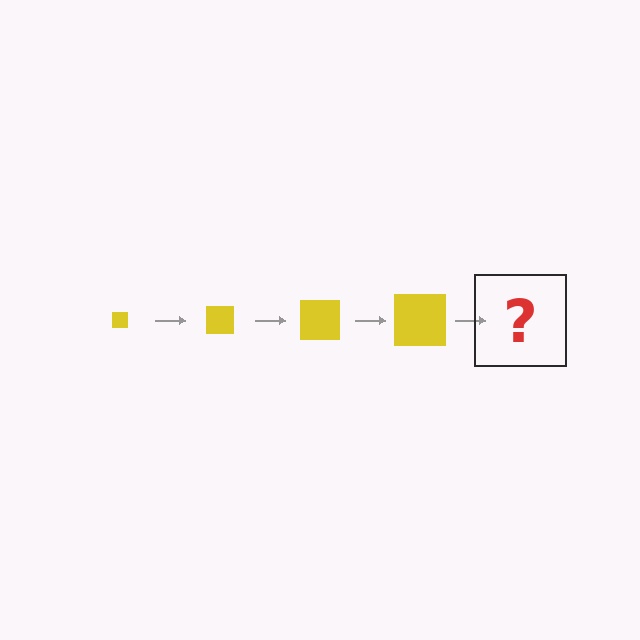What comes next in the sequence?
The next element should be a yellow square, larger than the previous one.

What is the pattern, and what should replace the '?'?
The pattern is that the square gets progressively larger each step. The '?' should be a yellow square, larger than the previous one.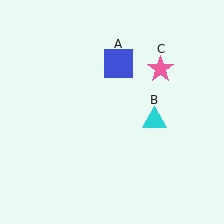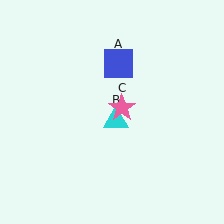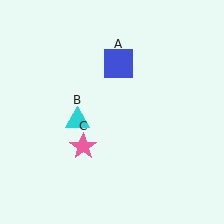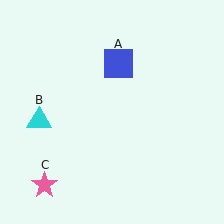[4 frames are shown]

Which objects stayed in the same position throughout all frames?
Blue square (object A) remained stationary.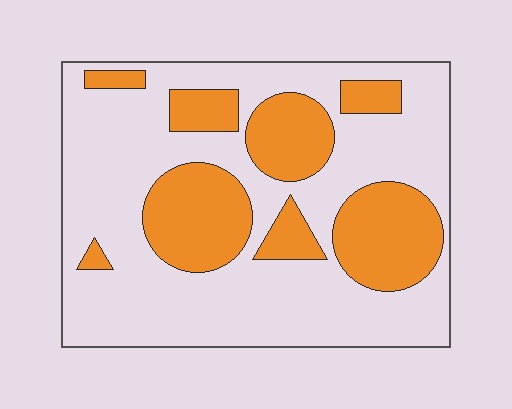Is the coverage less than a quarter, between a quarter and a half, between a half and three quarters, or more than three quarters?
Between a quarter and a half.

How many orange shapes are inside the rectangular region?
8.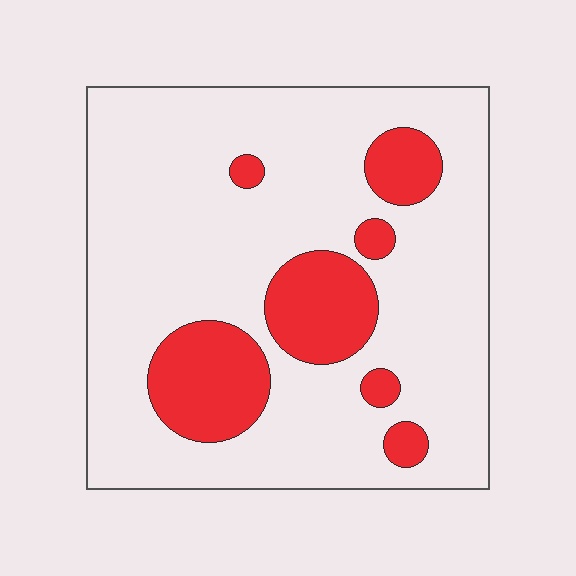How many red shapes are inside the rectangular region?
7.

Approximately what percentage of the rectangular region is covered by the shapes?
Approximately 20%.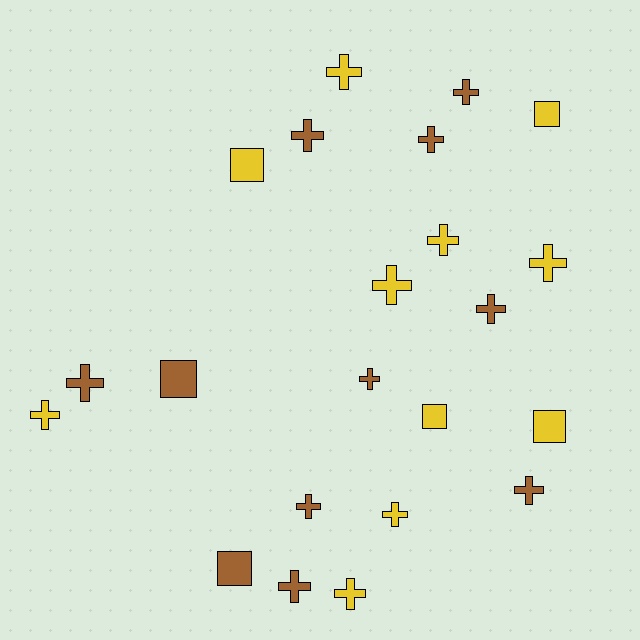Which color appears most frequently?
Brown, with 11 objects.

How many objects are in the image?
There are 22 objects.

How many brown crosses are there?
There are 9 brown crosses.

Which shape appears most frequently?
Cross, with 16 objects.